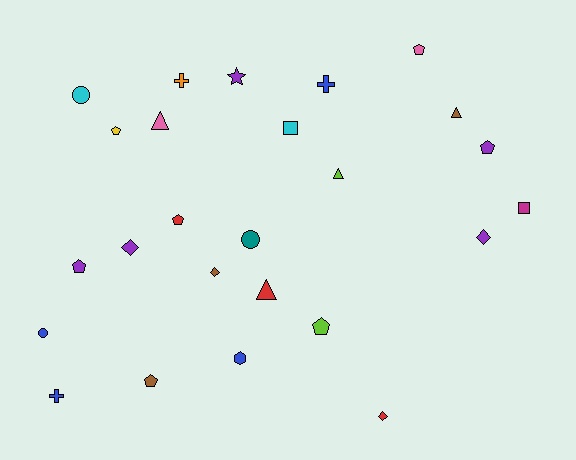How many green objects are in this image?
There are no green objects.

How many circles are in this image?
There are 3 circles.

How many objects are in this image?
There are 25 objects.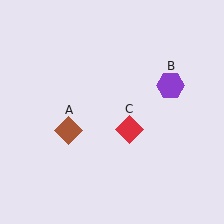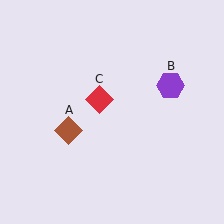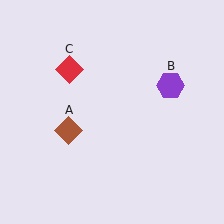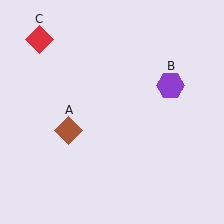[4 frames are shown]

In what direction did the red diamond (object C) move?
The red diamond (object C) moved up and to the left.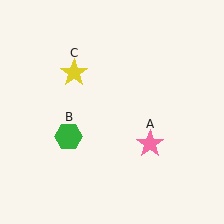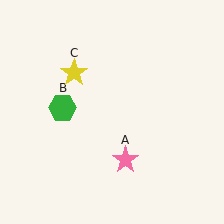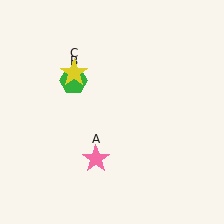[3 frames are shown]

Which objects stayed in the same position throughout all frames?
Yellow star (object C) remained stationary.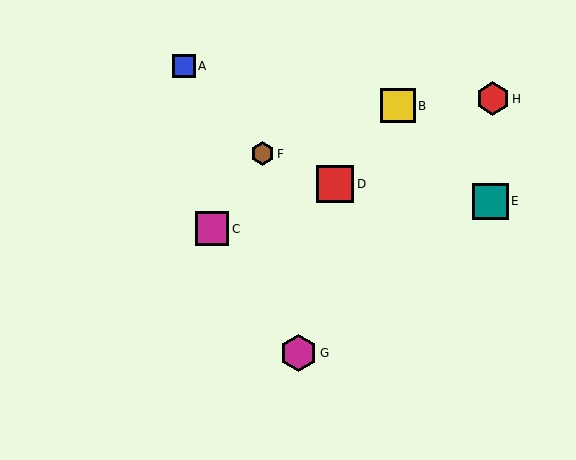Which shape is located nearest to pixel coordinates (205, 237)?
The magenta square (labeled C) at (212, 229) is nearest to that location.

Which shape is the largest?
The red square (labeled D) is the largest.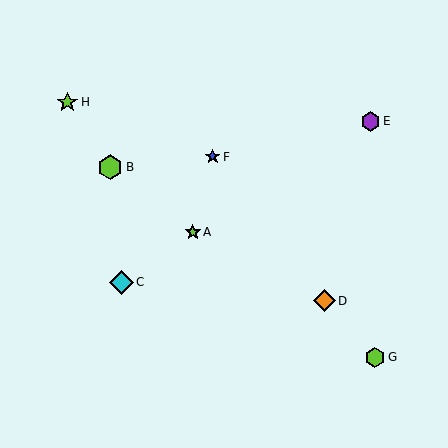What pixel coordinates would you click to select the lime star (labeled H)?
Click at (67, 102) to select the lime star H.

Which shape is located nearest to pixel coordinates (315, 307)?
The orange diamond (labeled D) at (324, 301) is nearest to that location.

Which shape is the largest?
The lime hexagon (labeled B) is the largest.